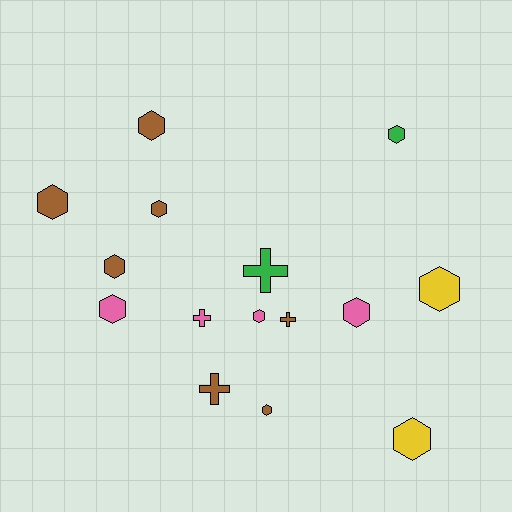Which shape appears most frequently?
Hexagon, with 11 objects.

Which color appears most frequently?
Brown, with 7 objects.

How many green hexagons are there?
There is 1 green hexagon.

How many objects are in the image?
There are 15 objects.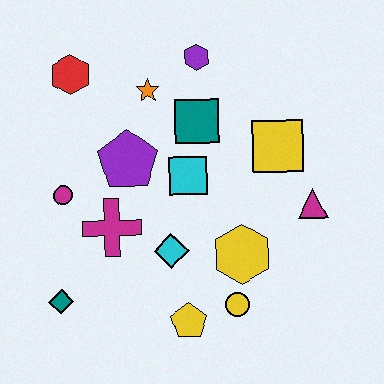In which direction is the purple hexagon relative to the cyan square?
The purple hexagon is above the cyan square.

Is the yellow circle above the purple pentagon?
No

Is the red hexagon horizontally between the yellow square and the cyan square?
No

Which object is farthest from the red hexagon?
The yellow circle is farthest from the red hexagon.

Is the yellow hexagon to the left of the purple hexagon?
No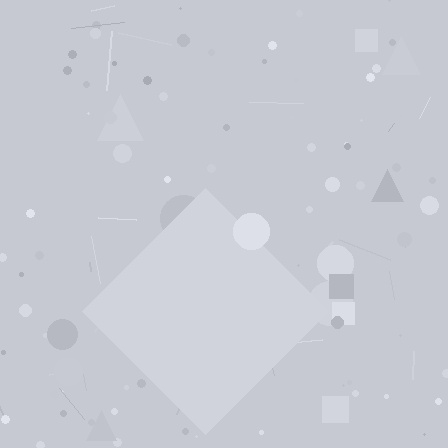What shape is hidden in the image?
A diamond is hidden in the image.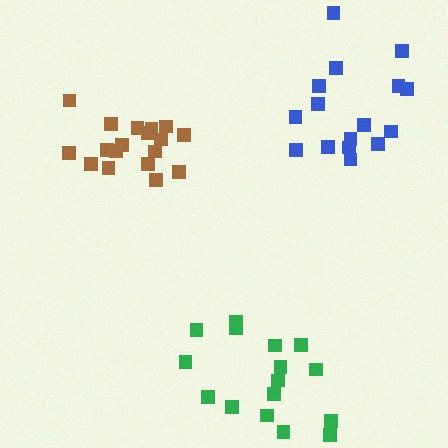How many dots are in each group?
Group 1: 16 dots, Group 2: 18 dots, Group 3: 16 dots (50 total).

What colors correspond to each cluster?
The clusters are colored: blue, brown, green.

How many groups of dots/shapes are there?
There are 3 groups.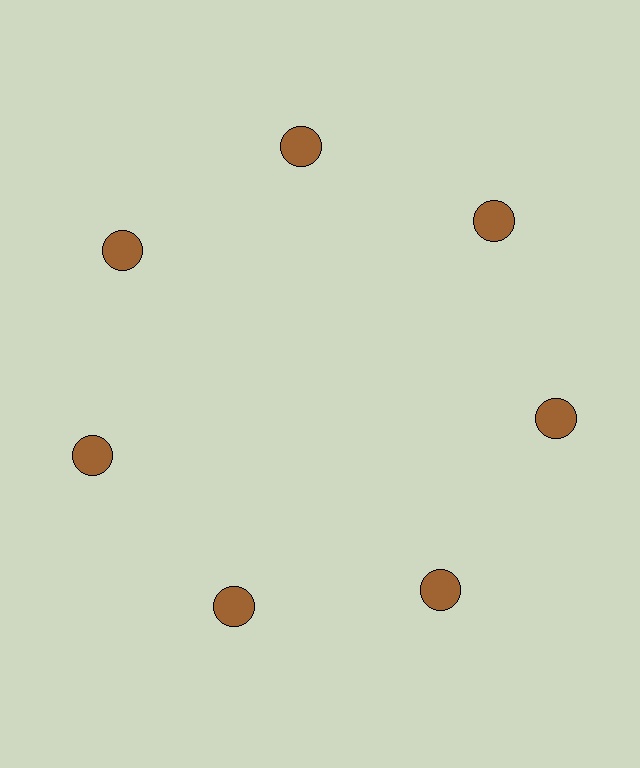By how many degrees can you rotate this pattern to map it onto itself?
The pattern maps onto itself every 51 degrees of rotation.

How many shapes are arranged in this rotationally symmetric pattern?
There are 7 shapes, arranged in 7 groups of 1.